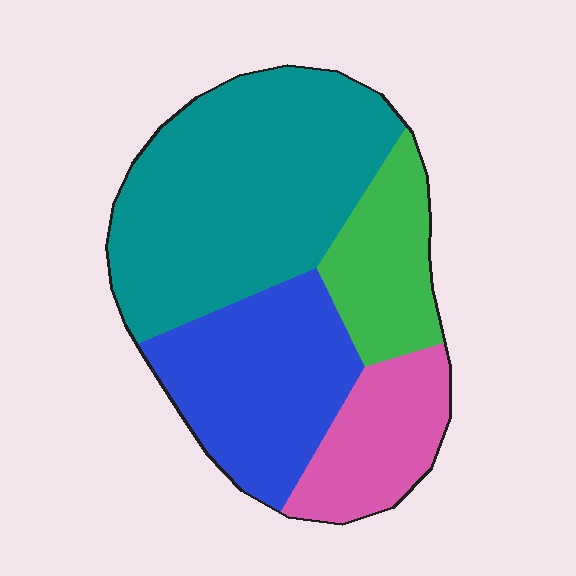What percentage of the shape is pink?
Pink covers 15% of the shape.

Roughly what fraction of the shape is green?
Green takes up about one sixth (1/6) of the shape.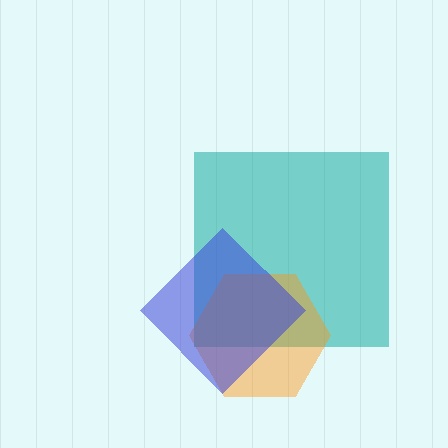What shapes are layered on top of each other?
The layered shapes are: a teal square, an orange hexagon, a blue diamond.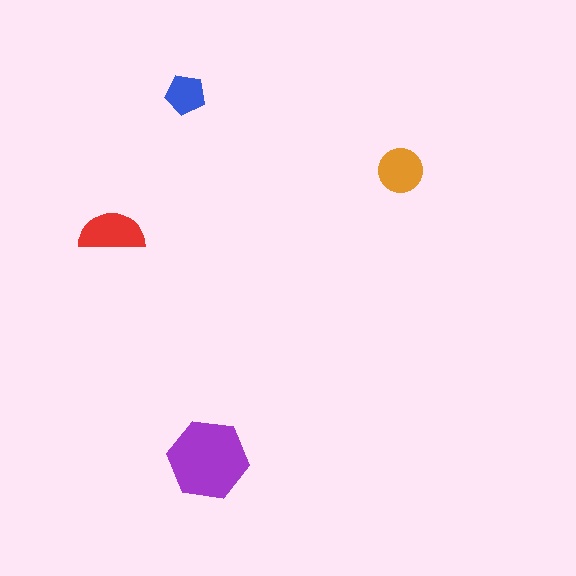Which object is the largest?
The purple hexagon.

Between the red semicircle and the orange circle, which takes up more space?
The red semicircle.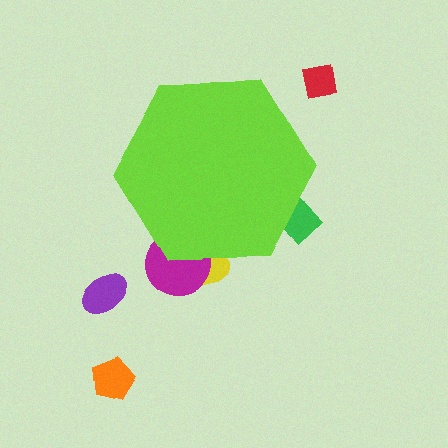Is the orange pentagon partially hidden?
No, the orange pentagon is fully visible.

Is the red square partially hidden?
No, the red square is fully visible.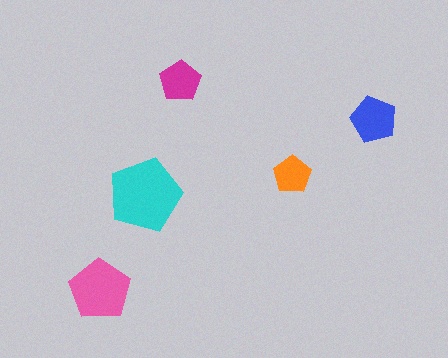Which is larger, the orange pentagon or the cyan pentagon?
The cyan one.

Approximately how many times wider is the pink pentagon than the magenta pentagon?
About 1.5 times wider.